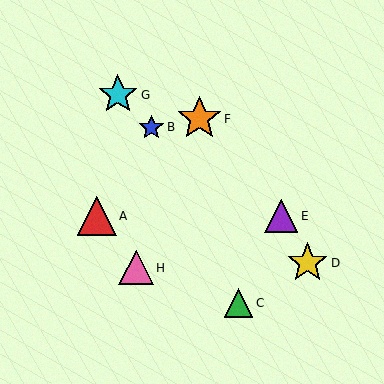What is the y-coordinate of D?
Object D is at y≈263.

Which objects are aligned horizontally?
Objects A, E are aligned horizontally.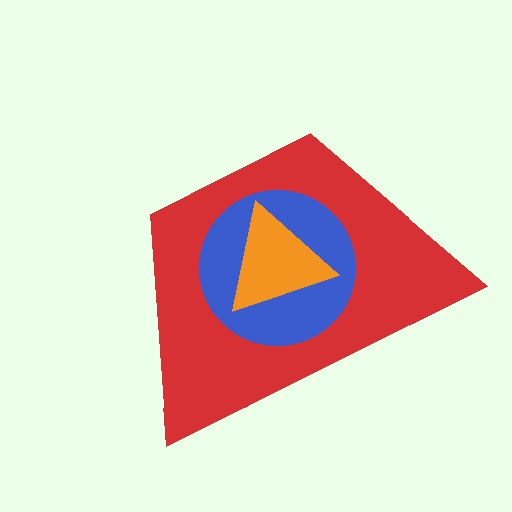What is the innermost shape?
The orange triangle.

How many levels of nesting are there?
3.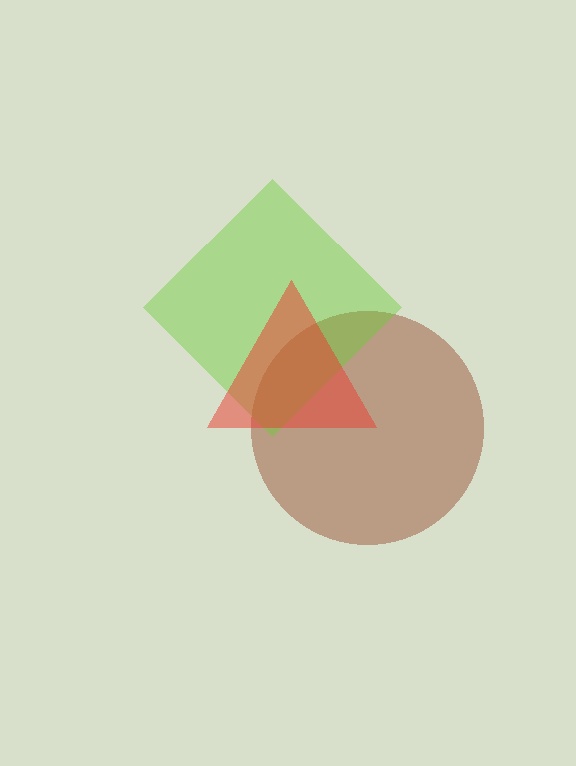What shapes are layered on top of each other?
The layered shapes are: a brown circle, a lime diamond, a red triangle.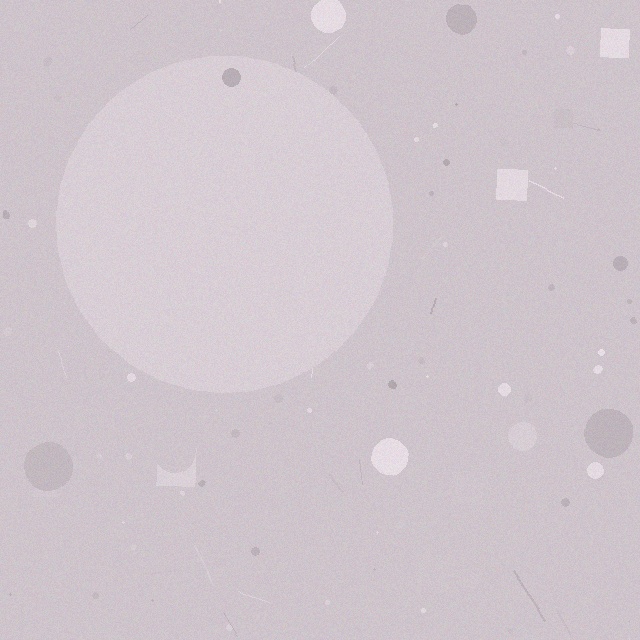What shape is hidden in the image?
A circle is hidden in the image.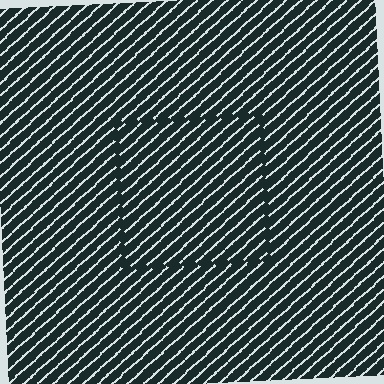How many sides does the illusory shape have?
4 sides — the line-ends trace a square.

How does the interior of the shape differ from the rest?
The interior of the shape contains the same grating, shifted by half a period — the contour is defined by the phase discontinuity where line-ends from the inner and outer gratings abut.